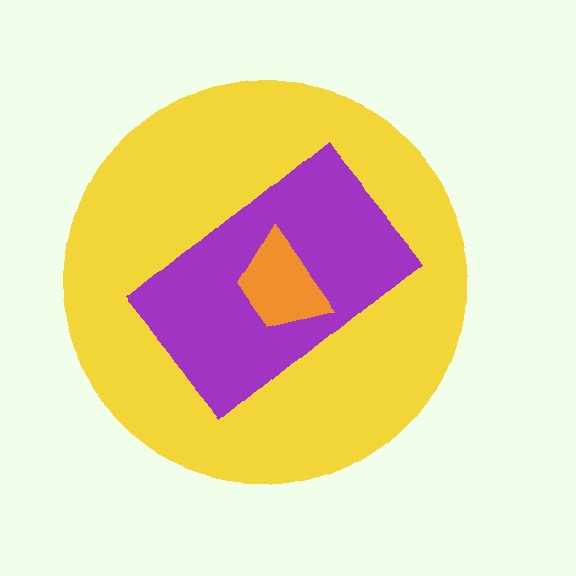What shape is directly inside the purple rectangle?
The orange trapezoid.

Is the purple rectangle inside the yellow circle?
Yes.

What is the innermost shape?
The orange trapezoid.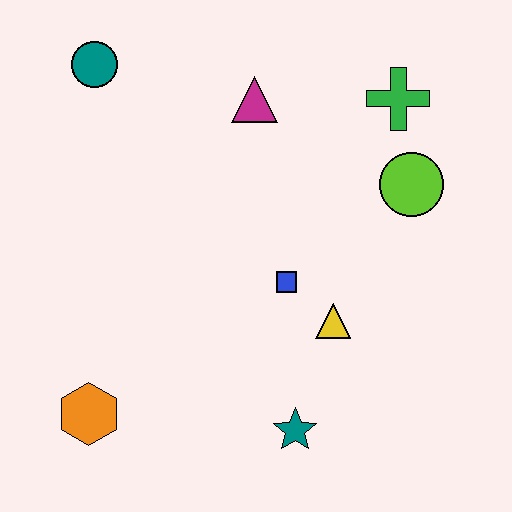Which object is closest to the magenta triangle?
The green cross is closest to the magenta triangle.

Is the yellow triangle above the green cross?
No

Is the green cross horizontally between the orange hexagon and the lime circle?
Yes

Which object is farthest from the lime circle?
The orange hexagon is farthest from the lime circle.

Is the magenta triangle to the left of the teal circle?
No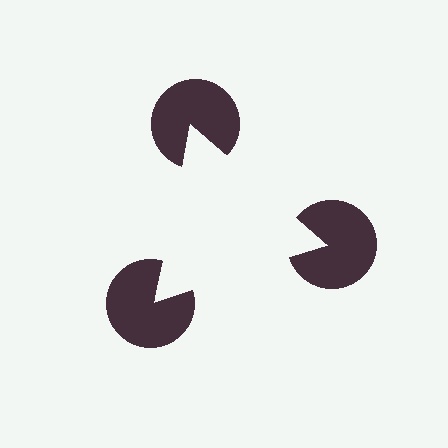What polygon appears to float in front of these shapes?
An illusory triangle — its edges are inferred from the aligned wedge cuts in the pac-man discs, not physically drawn.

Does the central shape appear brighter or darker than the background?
It typically appears slightly brighter than the background, even though no actual brightness change is drawn.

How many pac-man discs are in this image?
There are 3 — one at each vertex of the illusory triangle.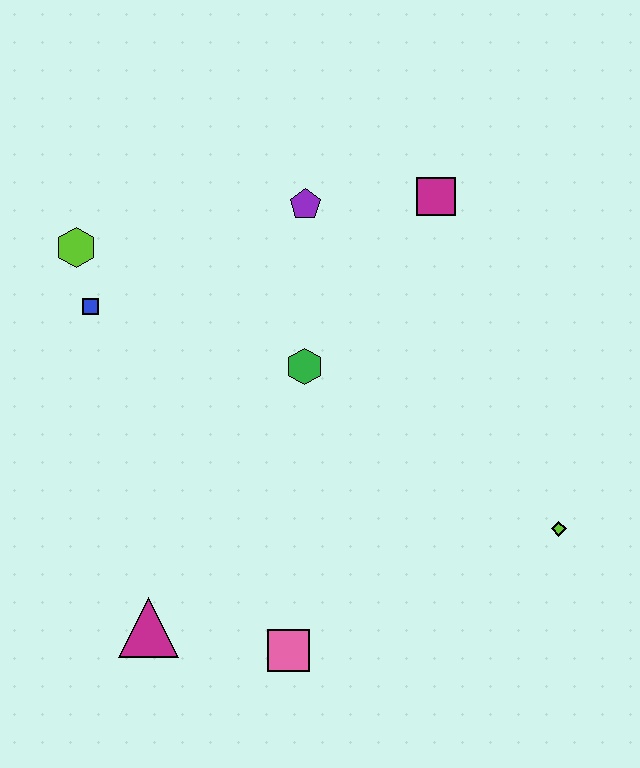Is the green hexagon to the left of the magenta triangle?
No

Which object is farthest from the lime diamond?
The lime hexagon is farthest from the lime diamond.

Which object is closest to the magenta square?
The purple pentagon is closest to the magenta square.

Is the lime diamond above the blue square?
No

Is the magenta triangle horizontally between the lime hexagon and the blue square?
No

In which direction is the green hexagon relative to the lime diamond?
The green hexagon is to the left of the lime diamond.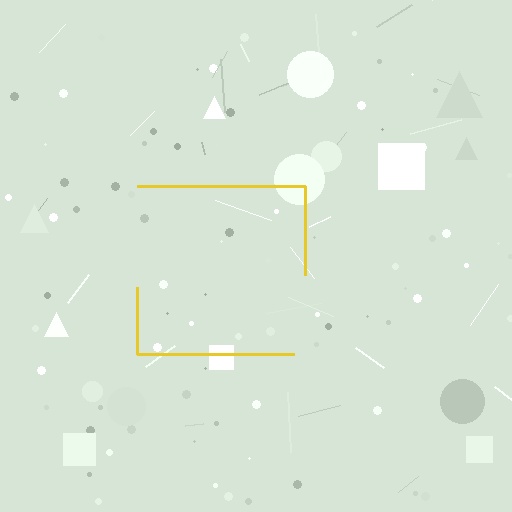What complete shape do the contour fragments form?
The contour fragments form a square.